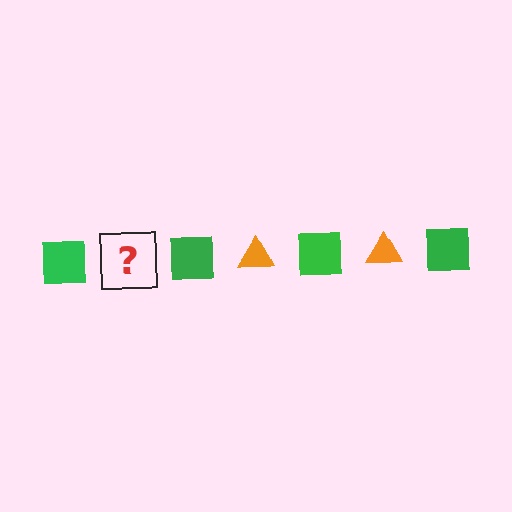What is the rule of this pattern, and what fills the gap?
The rule is that the pattern alternates between green square and orange triangle. The gap should be filled with an orange triangle.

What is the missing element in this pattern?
The missing element is an orange triangle.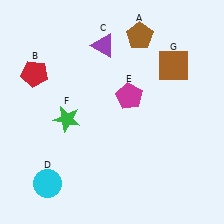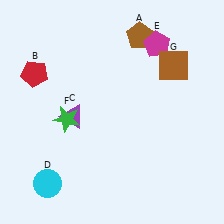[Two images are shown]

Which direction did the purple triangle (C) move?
The purple triangle (C) moved down.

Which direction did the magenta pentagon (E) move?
The magenta pentagon (E) moved up.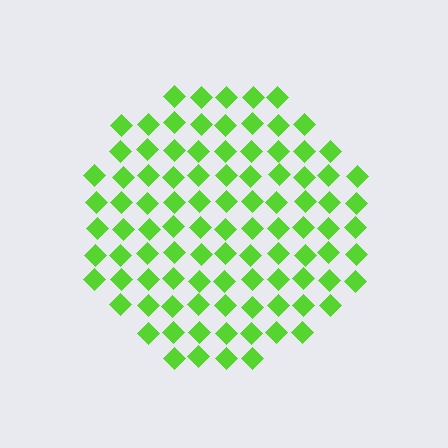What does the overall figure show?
The overall figure shows a circle.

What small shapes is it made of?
It is made of small diamonds.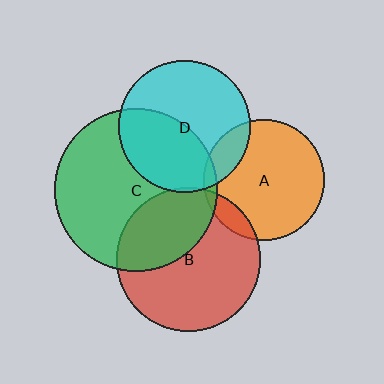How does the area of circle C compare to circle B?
Approximately 1.3 times.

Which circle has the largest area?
Circle C (green).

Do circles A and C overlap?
Yes.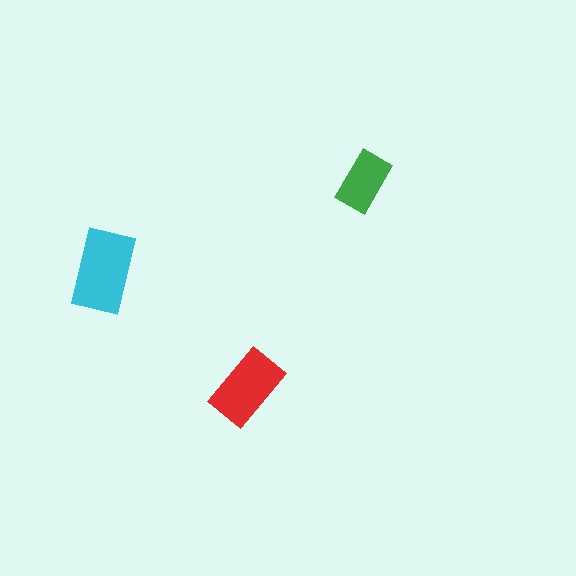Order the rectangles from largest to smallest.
the cyan one, the red one, the green one.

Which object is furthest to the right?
The green rectangle is rightmost.